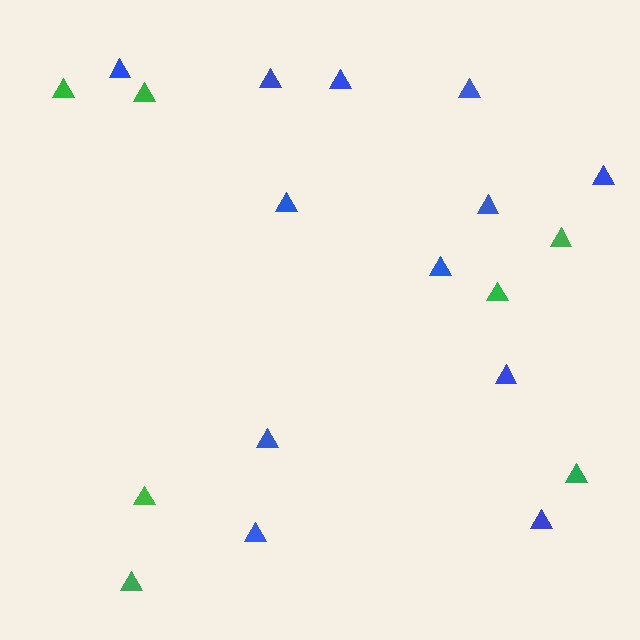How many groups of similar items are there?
There are 2 groups: one group of green triangles (7) and one group of blue triangles (12).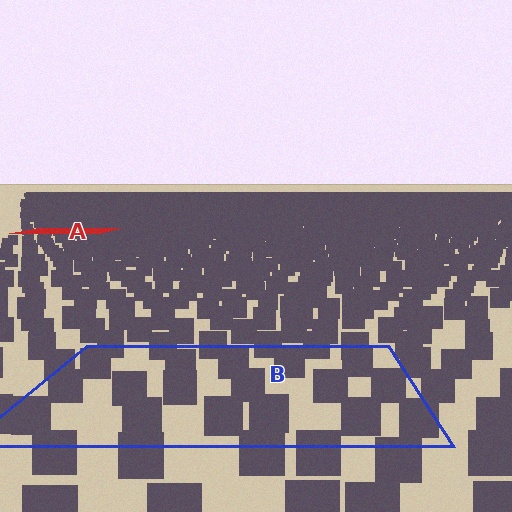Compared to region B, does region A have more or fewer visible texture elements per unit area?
Region A has more texture elements per unit area — they are packed more densely because it is farther away.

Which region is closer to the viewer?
Region B is closer. The texture elements there are larger and more spread out.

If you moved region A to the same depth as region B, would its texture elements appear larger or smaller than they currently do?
They would appear larger. At a closer depth, the same texture elements are projected at a bigger on-screen size.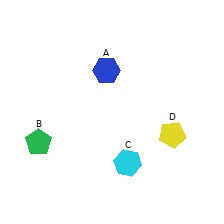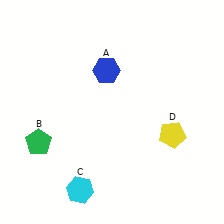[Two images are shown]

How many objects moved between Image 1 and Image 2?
1 object moved between the two images.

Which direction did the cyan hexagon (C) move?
The cyan hexagon (C) moved left.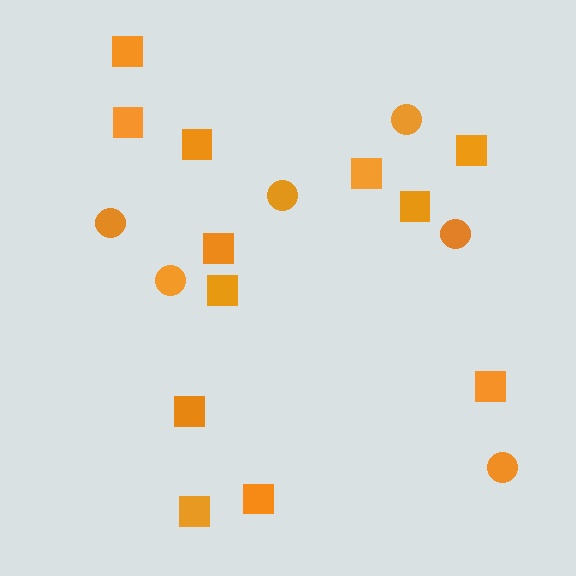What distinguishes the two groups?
There are 2 groups: one group of squares (12) and one group of circles (6).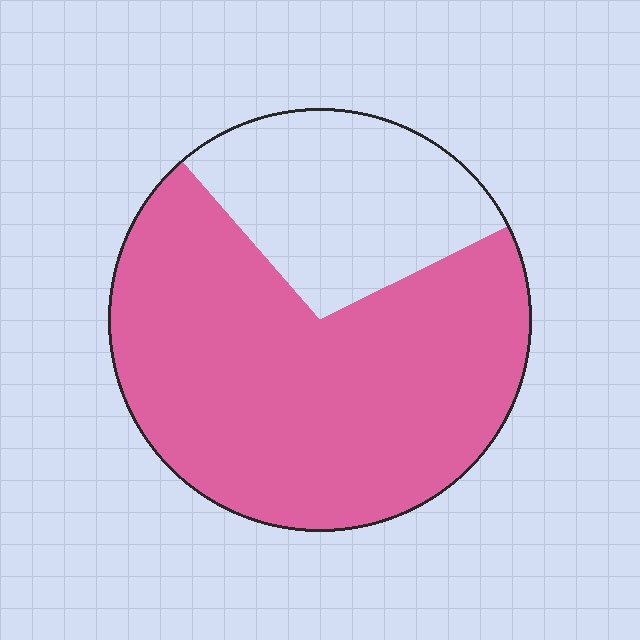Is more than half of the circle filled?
Yes.